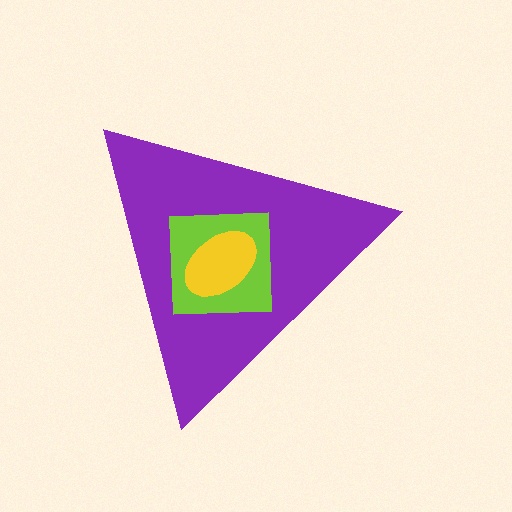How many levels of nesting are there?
3.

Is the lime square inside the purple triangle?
Yes.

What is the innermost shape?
The yellow ellipse.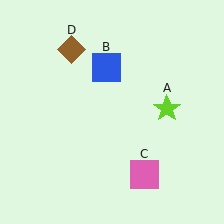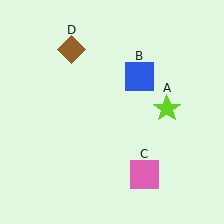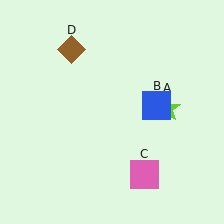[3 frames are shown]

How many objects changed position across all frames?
1 object changed position: blue square (object B).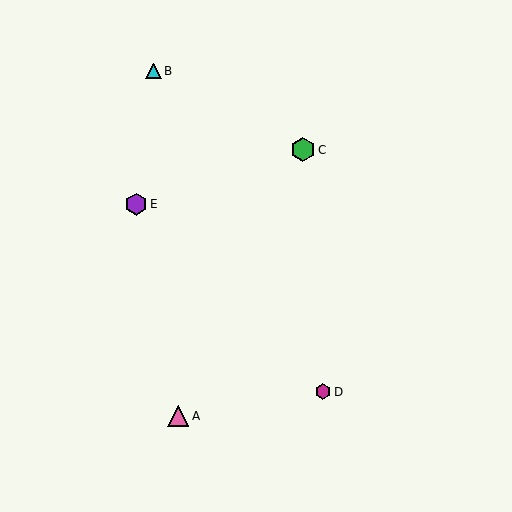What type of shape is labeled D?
Shape D is a magenta hexagon.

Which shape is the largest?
The green hexagon (labeled C) is the largest.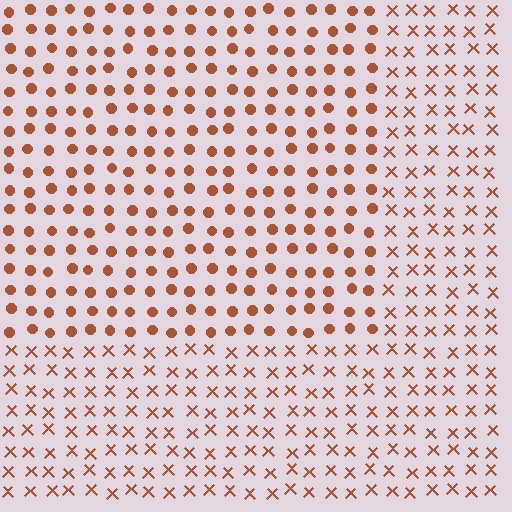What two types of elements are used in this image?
The image uses circles inside the rectangle region and X marks outside it.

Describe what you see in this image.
The image is filled with small brown elements arranged in a uniform grid. A rectangle-shaped region contains circles, while the surrounding area contains X marks. The boundary is defined purely by the change in element shape.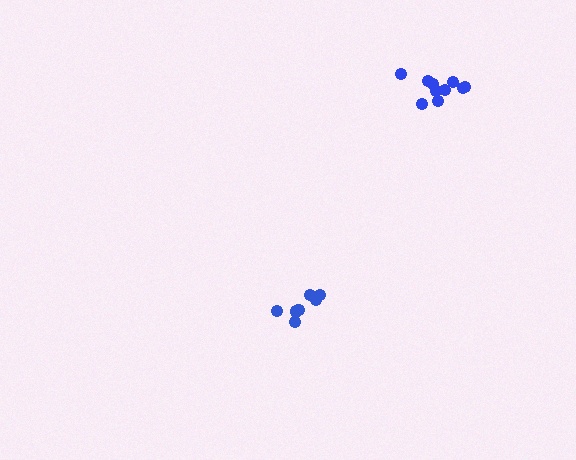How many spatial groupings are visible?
There are 2 spatial groupings.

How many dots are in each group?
Group 1: 10 dots, Group 2: 8 dots (18 total).